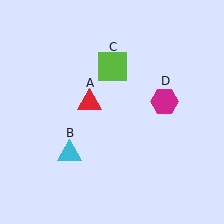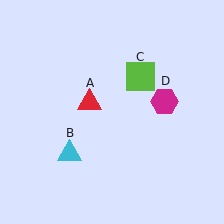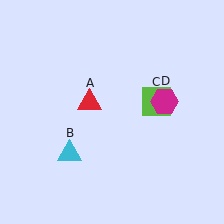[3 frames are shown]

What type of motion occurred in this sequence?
The lime square (object C) rotated clockwise around the center of the scene.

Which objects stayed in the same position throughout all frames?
Red triangle (object A) and cyan triangle (object B) and magenta hexagon (object D) remained stationary.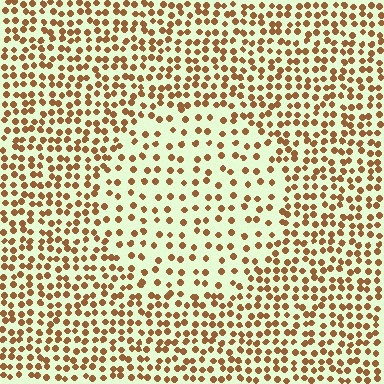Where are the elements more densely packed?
The elements are more densely packed outside the circle boundary.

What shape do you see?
I see a circle.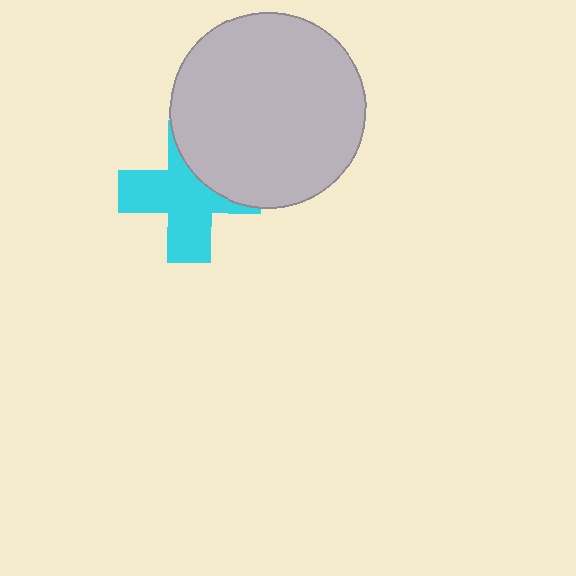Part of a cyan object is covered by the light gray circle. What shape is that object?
It is a cross.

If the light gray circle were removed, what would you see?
You would see the complete cyan cross.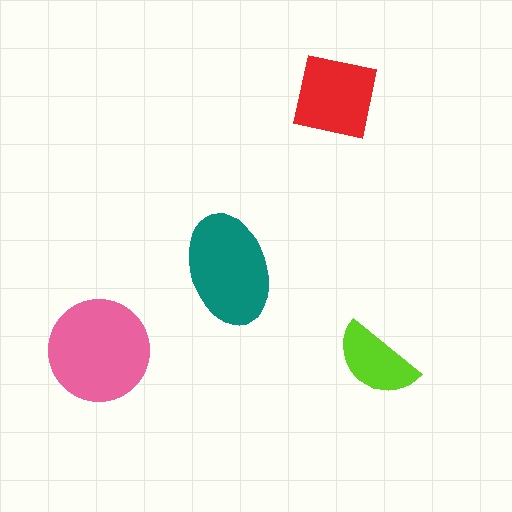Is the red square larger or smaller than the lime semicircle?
Larger.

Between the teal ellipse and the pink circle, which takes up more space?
The pink circle.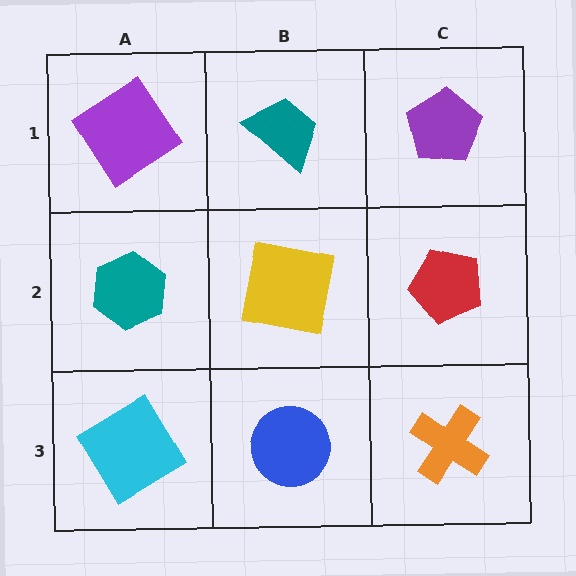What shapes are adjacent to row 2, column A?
A purple diamond (row 1, column A), a cyan diamond (row 3, column A), a yellow square (row 2, column B).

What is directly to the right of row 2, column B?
A red pentagon.